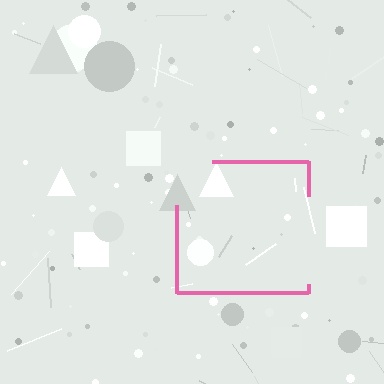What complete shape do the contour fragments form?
The contour fragments form a square.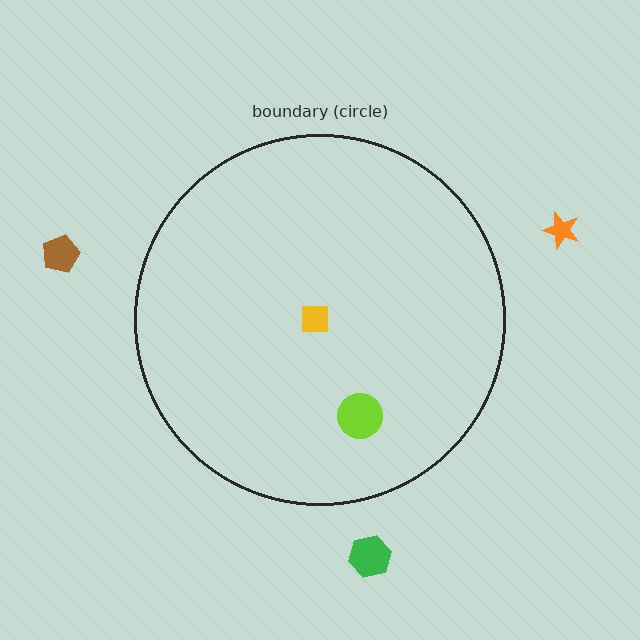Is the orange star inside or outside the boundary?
Outside.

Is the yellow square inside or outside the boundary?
Inside.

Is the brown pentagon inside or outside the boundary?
Outside.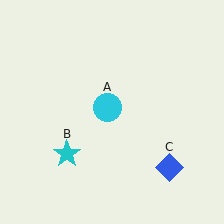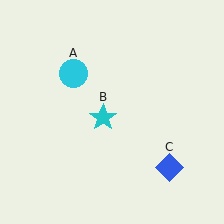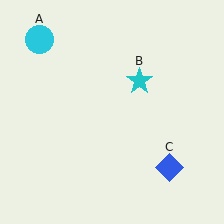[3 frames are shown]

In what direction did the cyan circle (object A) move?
The cyan circle (object A) moved up and to the left.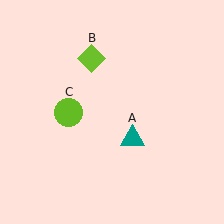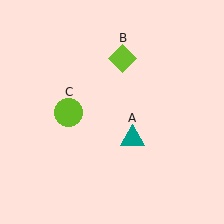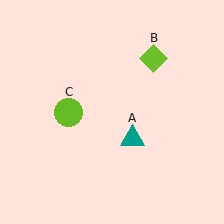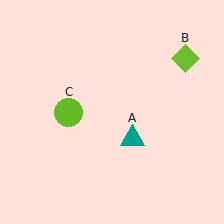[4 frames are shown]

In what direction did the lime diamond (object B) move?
The lime diamond (object B) moved right.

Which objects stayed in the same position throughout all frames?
Teal triangle (object A) and lime circle (object C) remained stationary.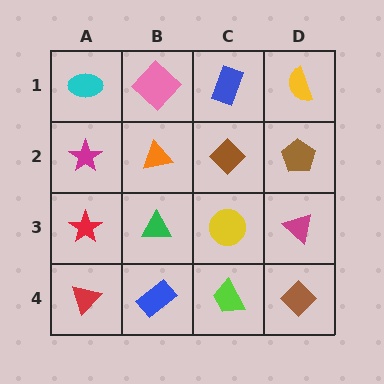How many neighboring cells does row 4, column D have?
2.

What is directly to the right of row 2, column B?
A brown diamond.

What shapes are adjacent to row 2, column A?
A cyan ellipse (row 1, column A), a red star (row 3, column A), an orange triangle (row 2, column B).